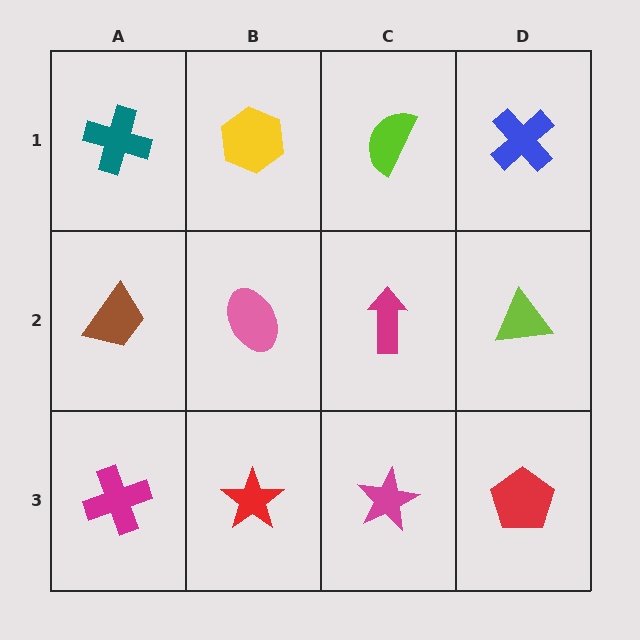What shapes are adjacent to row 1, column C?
A magenta arrow (row 2, column C), a yellow hexagon (row 1, column B), a blue cross (row 1, column D).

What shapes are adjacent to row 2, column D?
A blue cross (row 1, column D), a red pentagon (row 3, column D), a magenta arrow (row 2, column C).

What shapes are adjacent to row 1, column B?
A pink ellipse (row 2, column B), a teal cross (row 1, column A), a lime semicircle (row 1, column C).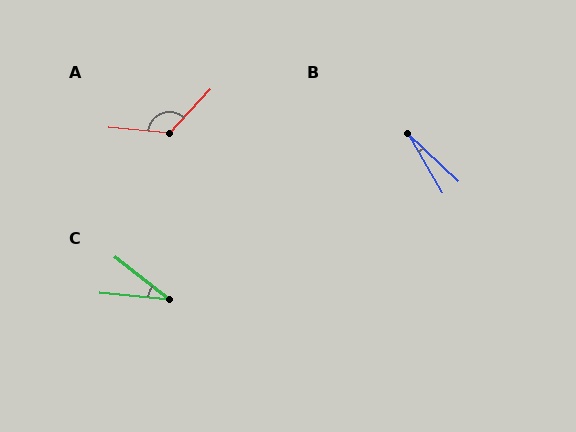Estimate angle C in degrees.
Approximately 33 degrees.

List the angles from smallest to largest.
B (17°), C (33°), A (128°).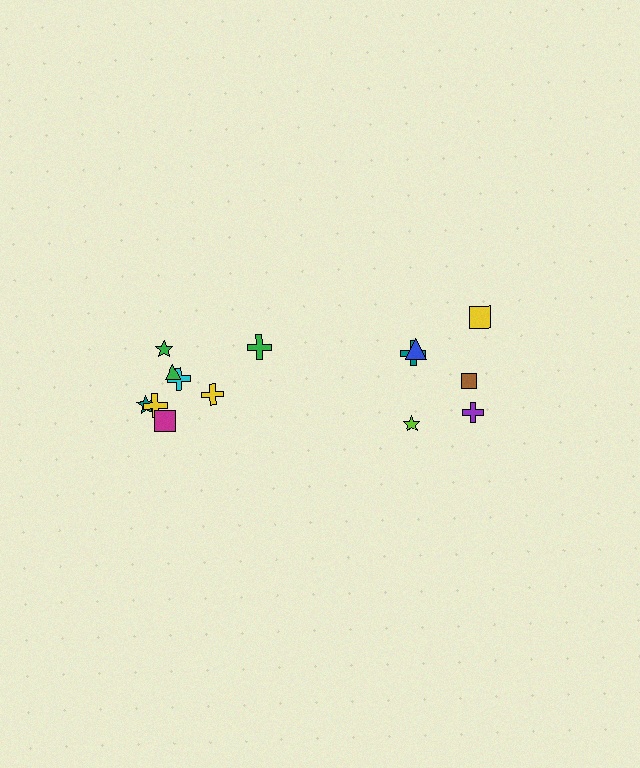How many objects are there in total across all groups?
There are 14 objects.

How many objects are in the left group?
There are 8 objects.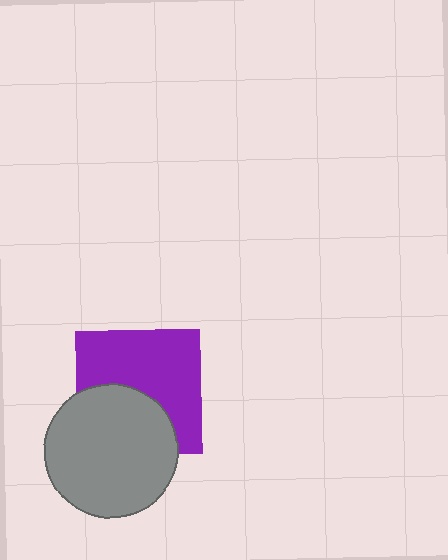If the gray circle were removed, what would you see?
You would see the complete purple square.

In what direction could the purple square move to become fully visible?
The purple square could move up. That would shift it out from behind the gray circle entirely.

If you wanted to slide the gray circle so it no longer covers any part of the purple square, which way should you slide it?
Slide it down — that is the most direct way to separate the two shapes.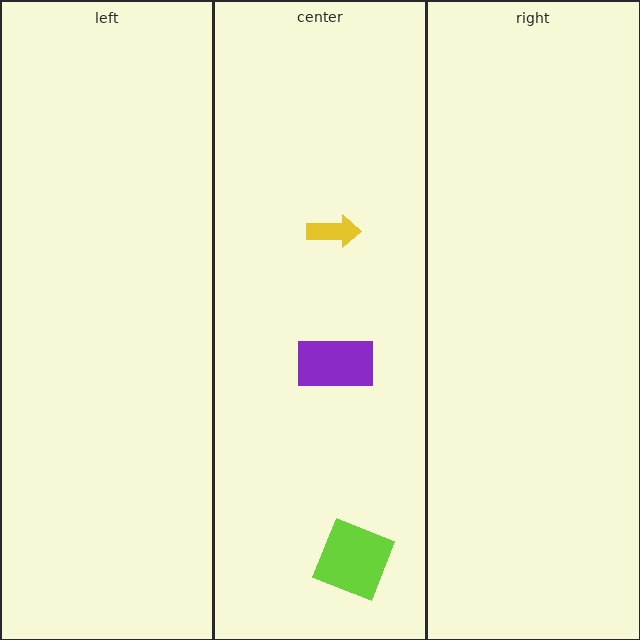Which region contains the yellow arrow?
The center region.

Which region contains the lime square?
The center region.